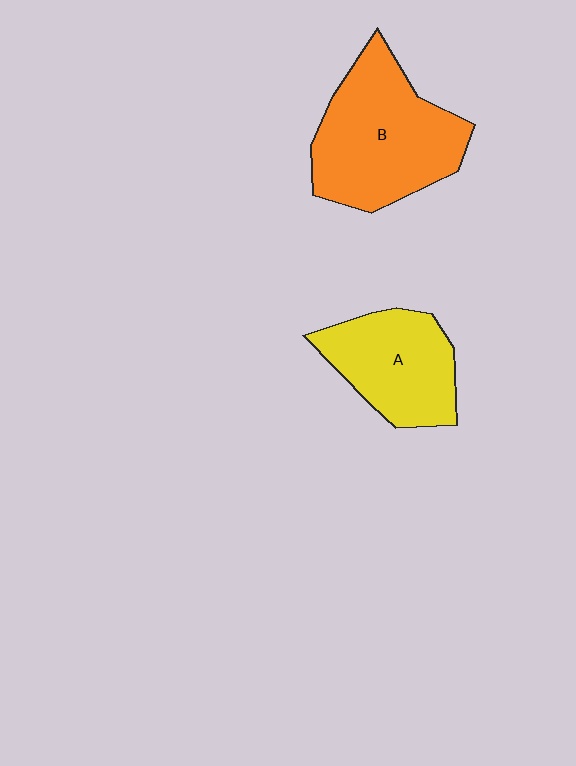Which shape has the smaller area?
Shape A (yellow).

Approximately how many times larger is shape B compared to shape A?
Approximately 1.4 times.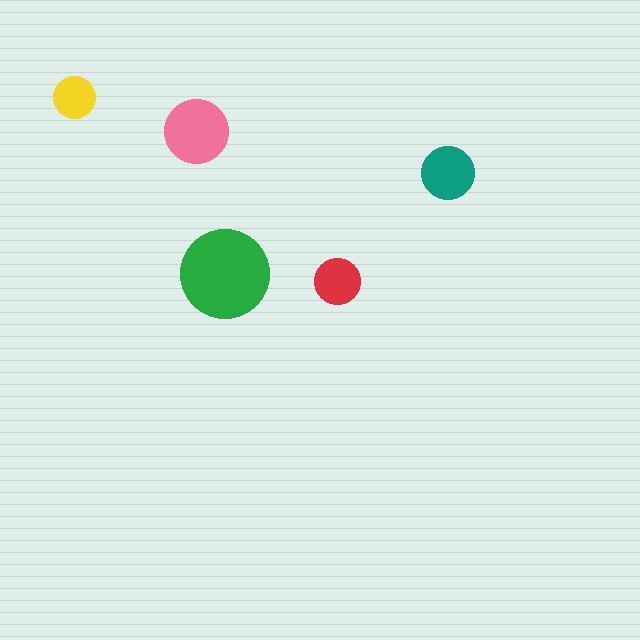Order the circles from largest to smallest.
the green one, the pink one, the teal one, the red one, the yellow one.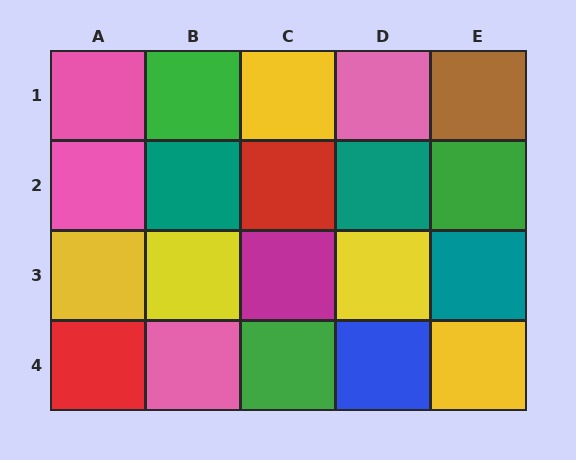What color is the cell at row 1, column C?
Yellow.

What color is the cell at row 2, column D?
Teal.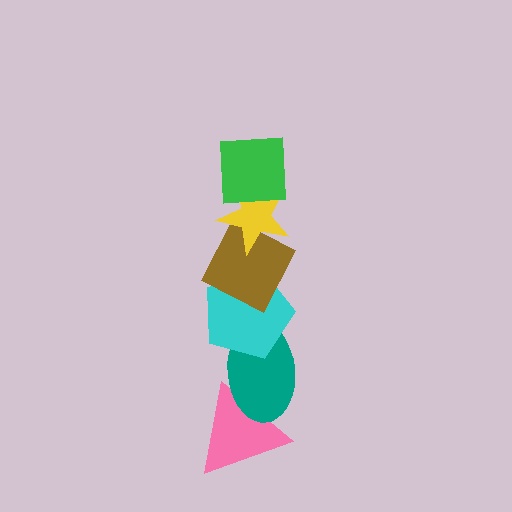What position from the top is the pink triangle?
The pink triangle is 6th from the top.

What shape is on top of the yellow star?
The green square is on top of the yellow star.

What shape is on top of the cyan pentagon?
The brown diamond is on top of the cyan pentagon.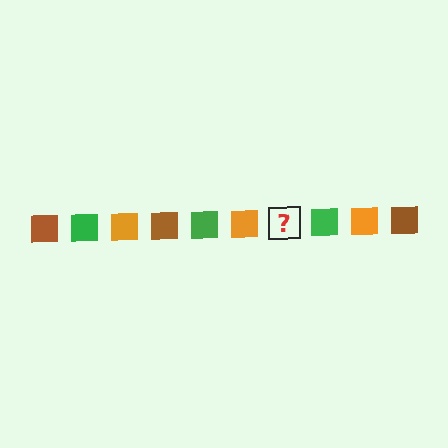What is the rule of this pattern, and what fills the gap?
The rule is that the pattern cycles through brown, green, orange squares. The gap should be filled with a brown square.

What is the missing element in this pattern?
The missing element is a brown square.